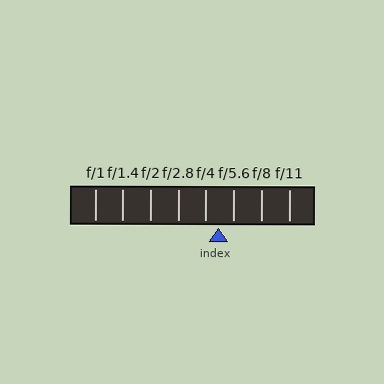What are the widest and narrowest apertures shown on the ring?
The widest aperture shown is f/1 and the narrowest is f/11.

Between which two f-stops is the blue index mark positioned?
The index mark is between f/4 and f/5.6.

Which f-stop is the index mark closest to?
The index mark is closest to f/4.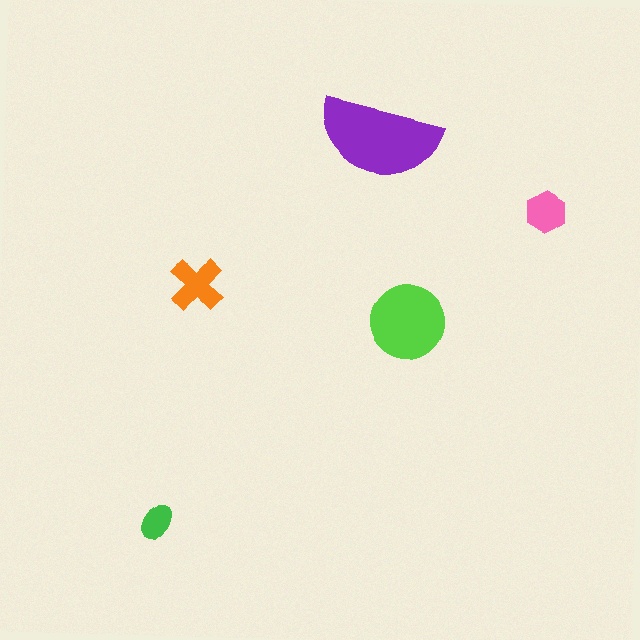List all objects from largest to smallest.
The purple semicircle, the lime circle, the orange cross, the pink hexagon, the green ellipse.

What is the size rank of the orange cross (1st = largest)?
3rd.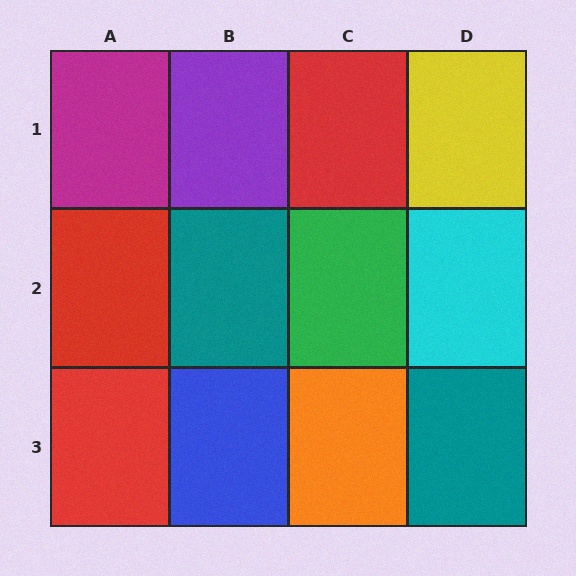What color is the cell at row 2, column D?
Cyan.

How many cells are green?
1 cell is green.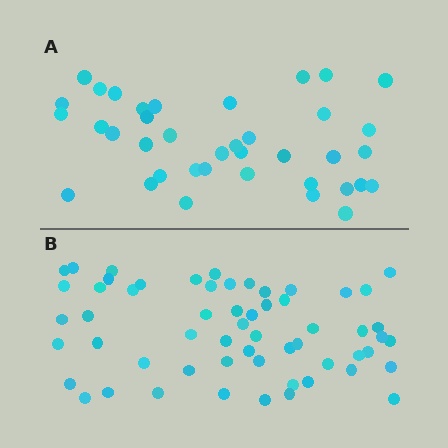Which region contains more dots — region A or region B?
Region B (the bottom region) has more dots.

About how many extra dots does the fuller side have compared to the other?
Region B has approximately 20 more dots than region A.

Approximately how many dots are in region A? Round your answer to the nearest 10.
About 40 dots. (The exact count is 38, which rounds to 40.)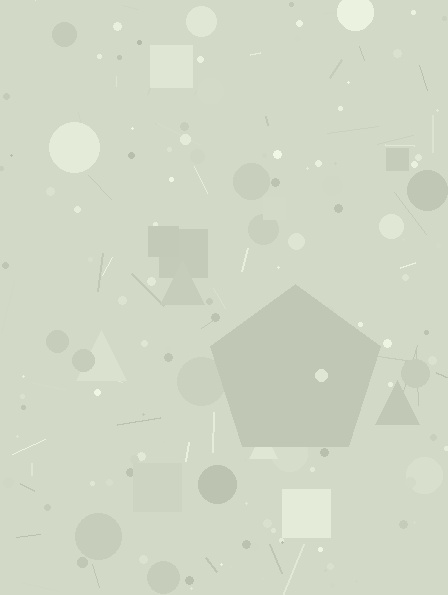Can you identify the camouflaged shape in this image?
The camouflaged shape is a pentagon.